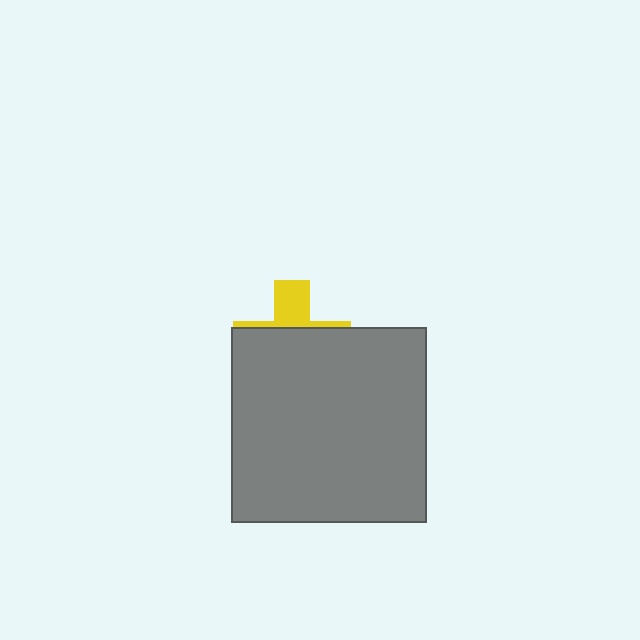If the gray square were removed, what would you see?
You would see the complete yellow cross.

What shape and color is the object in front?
The object in front is a gray square.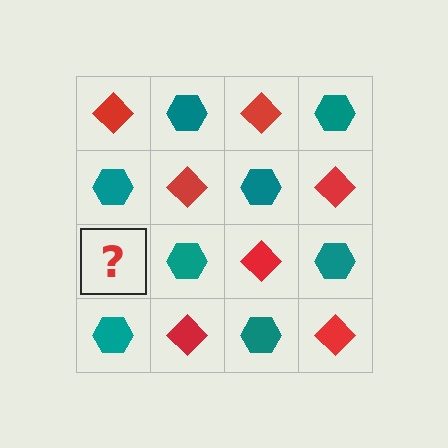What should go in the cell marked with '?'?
The missing cell should contain a red diamond.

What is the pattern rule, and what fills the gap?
The rule is that it alternates red diamond and teal hexagon in a checkerboard pattern. The gap should be filled with a red diamond.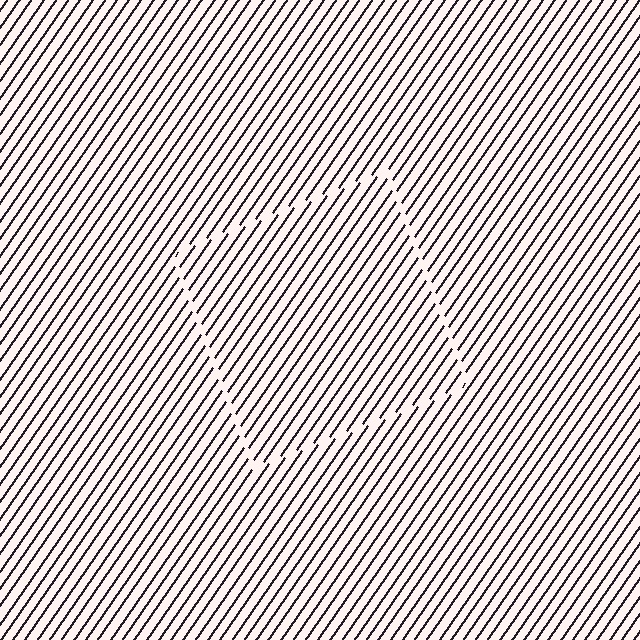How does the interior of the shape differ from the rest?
The interior of the shape contains the same grating, shifted by half a period — the contour is defined by the phase discontinuity where line-ends from the inner and outer gratings abut.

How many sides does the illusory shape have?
4 sides — the line-ends trace a square.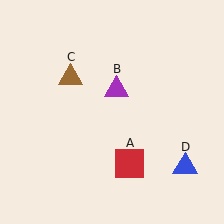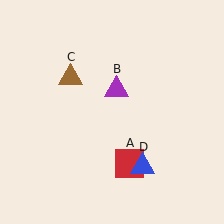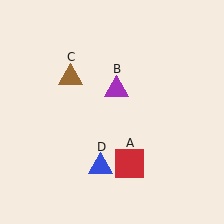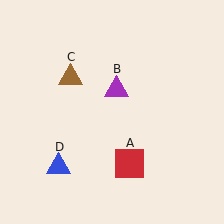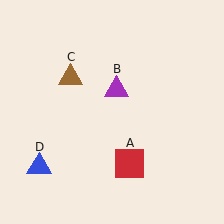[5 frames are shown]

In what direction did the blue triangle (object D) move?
The blue triangle (object D) moved left.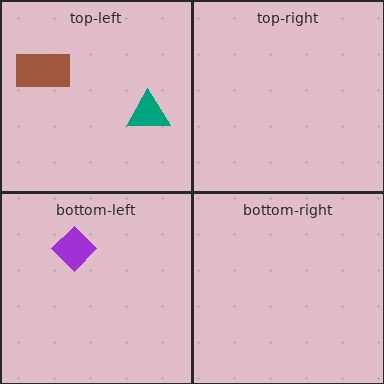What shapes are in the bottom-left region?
The purple diamond.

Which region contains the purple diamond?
The bottom-left region.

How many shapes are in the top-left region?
2.